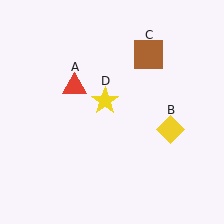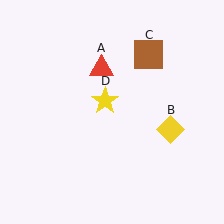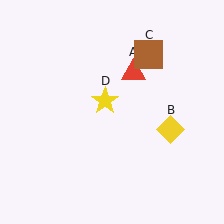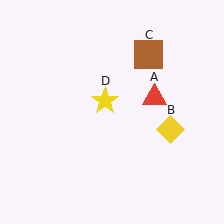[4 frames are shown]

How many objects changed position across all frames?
1 object changed position: red triangle (object A).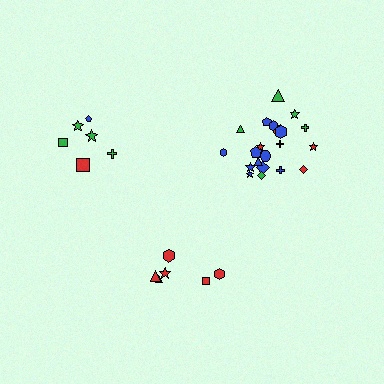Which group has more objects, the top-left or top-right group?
The top-right group.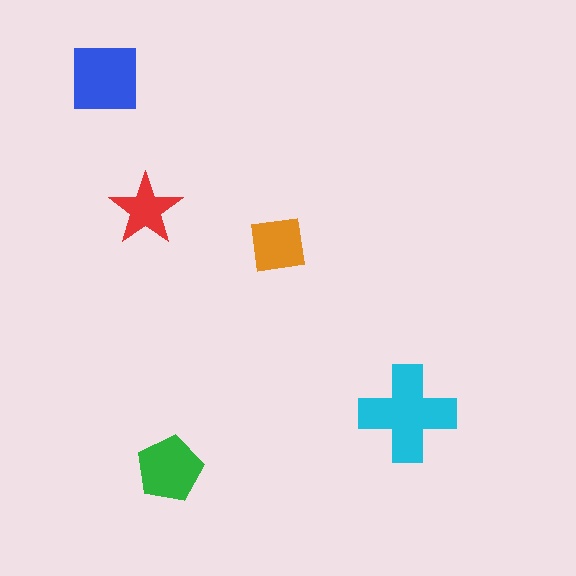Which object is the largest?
The cyan cross.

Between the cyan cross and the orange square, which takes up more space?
The cyan cross.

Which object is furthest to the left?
The blue square is leftmost.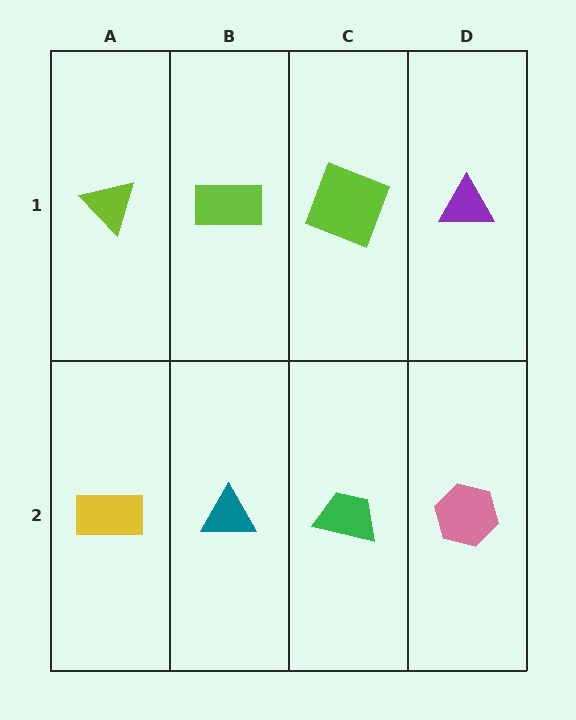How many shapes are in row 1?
4 shapes.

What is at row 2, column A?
A yellow rectangle.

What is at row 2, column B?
A teal triangle.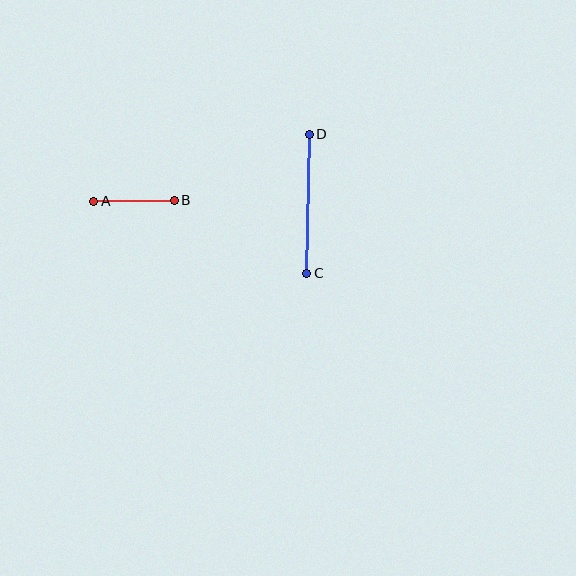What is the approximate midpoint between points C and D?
The midpoint is at approximately (308, 204) pixels.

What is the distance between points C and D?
The distance is approximately 139 pixels.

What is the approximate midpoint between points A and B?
The midpoint is at approximately (134, 201) pixels.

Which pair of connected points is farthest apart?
Points C and D are farthest apart.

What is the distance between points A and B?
The distance is approximately 80 pixels.